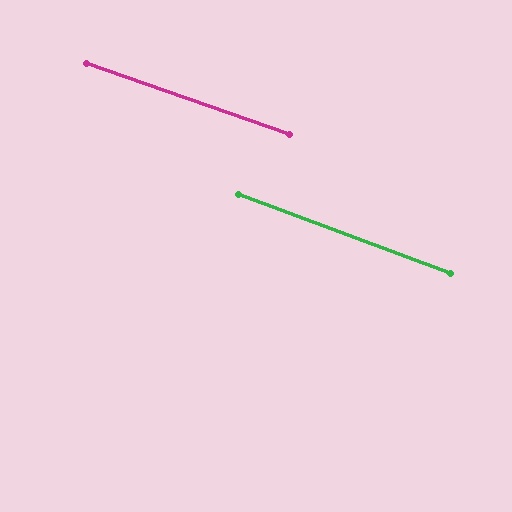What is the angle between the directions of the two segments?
Approximately 1 degree.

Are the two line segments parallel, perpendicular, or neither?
Parallel — their directions differ by only 1.5°.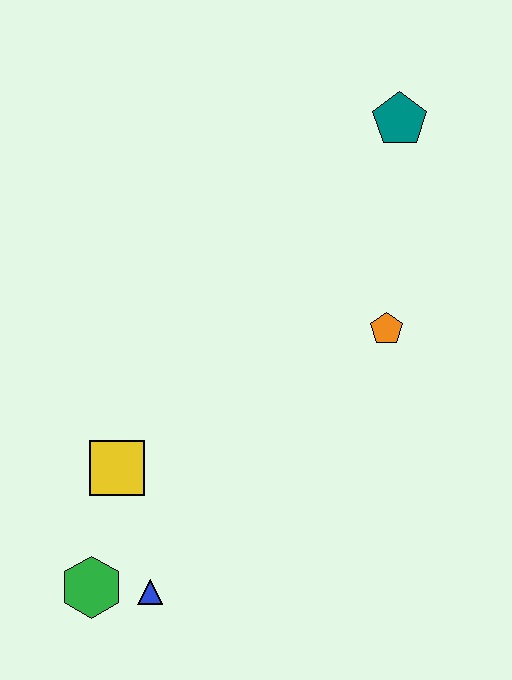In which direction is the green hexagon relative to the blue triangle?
The green hexagon is to the left of the blue triangle.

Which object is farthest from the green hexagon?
The teal pentagon is farthest from the green hexagon.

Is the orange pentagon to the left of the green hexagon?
No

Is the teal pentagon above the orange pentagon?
Yes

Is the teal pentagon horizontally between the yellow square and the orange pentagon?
No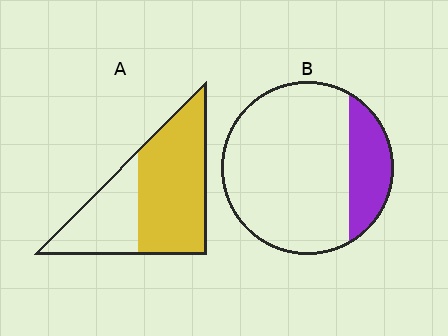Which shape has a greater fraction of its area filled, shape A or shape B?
Shape A.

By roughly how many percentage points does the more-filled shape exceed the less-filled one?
By roughly 45 percentage points (A over B).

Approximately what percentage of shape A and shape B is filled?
A is approximately 65% and B is approximately 20%.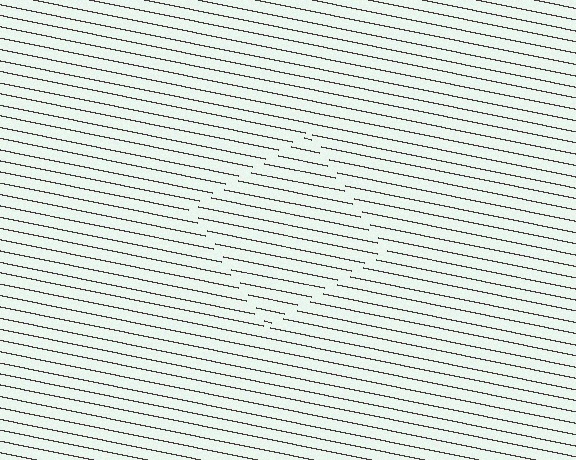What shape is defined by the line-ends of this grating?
An illusory square. The interior of the shape contains the same grating, shifted by half a period — the contour is defined by the phase discontinuity where line-ends from the inner and outer gratings abut.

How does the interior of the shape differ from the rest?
The interior of the shape contains the same grating, shifted by half a period — the contour is defined by the phase discontinuity where line-ends from the inner and outer gratings abut.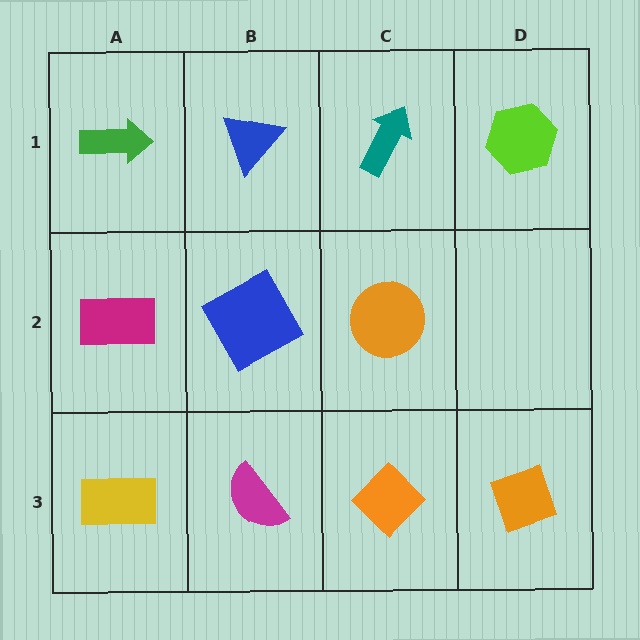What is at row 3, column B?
A magenta semicircle.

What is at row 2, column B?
A blue square.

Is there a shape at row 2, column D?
No, that cell is empty.